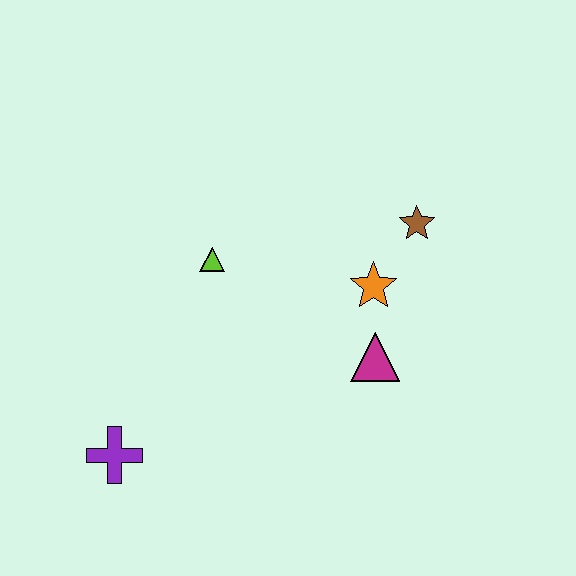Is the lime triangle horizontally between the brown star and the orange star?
No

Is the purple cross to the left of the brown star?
Yes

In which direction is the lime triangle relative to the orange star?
The lime triangle is to the left of the orange star.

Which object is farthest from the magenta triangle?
The purple cross is farthest from the magenta triangle.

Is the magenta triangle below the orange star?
Yes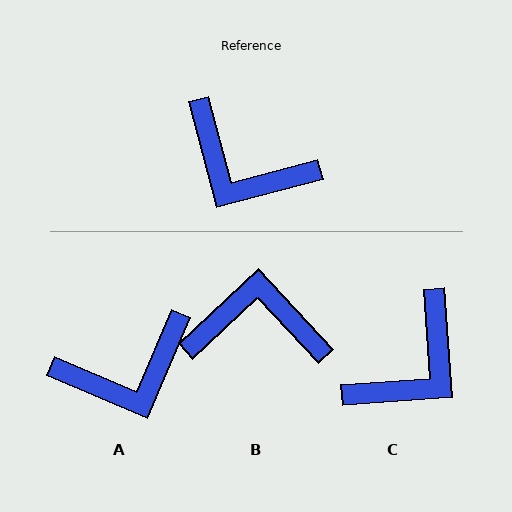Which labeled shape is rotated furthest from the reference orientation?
B, about 152 degrees away.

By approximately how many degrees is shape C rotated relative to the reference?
Approximately 79 degrees counter-clockwise.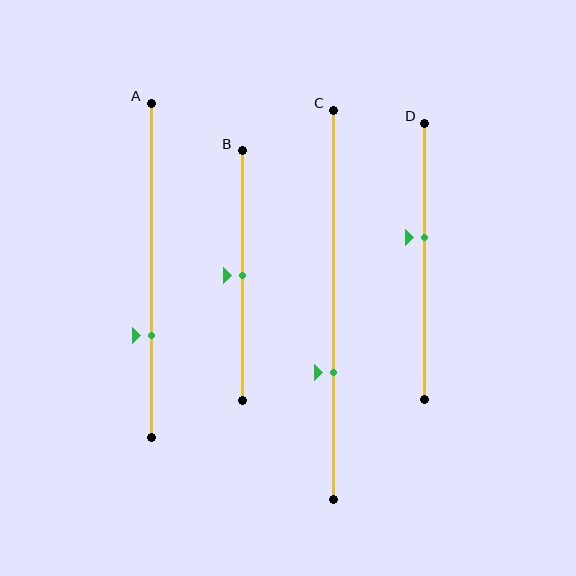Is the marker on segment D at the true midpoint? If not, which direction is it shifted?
No, the marker on segment D is shifted upward by about 9% of the segment length.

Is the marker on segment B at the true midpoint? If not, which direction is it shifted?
Yes, the marker on segment B is at the true midpoint.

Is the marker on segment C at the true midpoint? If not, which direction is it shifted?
No, the marker on segment C is shifted downward by about 17% of the segment length.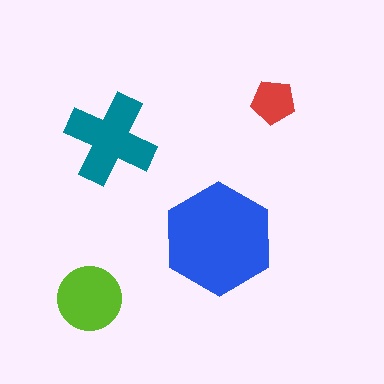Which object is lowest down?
The lime circle is bottommost.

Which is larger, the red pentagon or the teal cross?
The teal cross.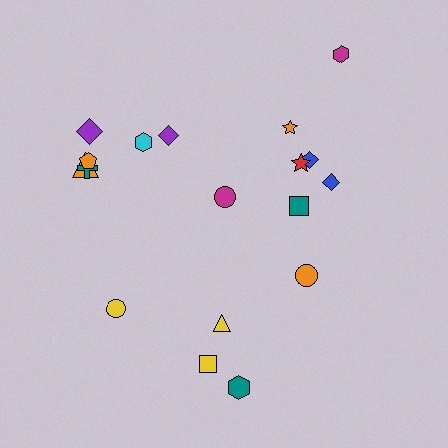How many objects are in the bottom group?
There are 4 objects.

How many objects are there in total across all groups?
There are 18 objects.